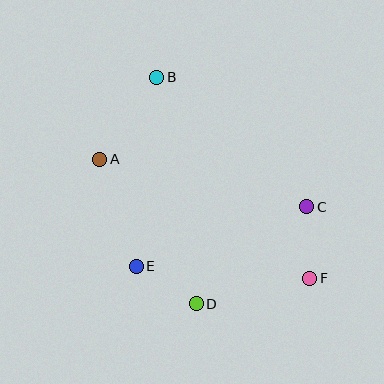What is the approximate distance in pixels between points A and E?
The distance between A and E is approximately 113 pixels.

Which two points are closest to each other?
Points D and E are closest to each other.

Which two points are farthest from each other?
Points B and F are farthest from each other.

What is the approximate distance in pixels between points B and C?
The distance between B and C is approximately 198 pixels.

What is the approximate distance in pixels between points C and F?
The distance between C and F is approximately 72 pixels.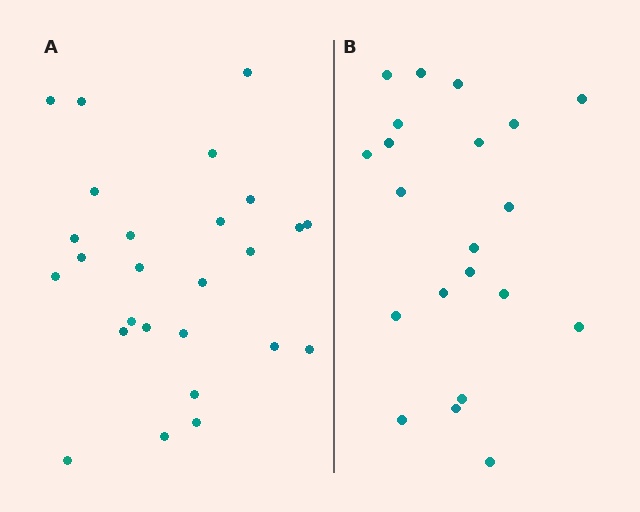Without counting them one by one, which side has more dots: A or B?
Region A (the left region) has more dots.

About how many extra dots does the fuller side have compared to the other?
Region A has about 5 more dots than region B.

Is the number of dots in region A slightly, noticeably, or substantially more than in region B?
Region A has only slightly more — the two regions are fairly close. The ratio is roughly 1.2 to 1.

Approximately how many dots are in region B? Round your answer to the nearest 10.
About 20 dots. (The exact count is 21, which rounds to 20.)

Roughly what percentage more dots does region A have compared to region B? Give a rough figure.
About 25% more.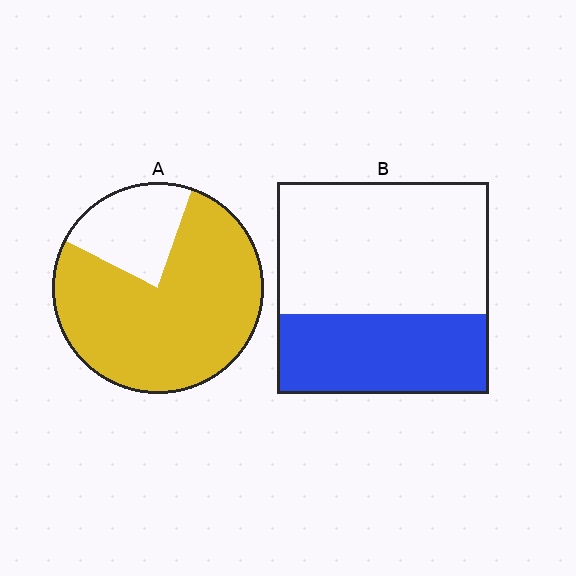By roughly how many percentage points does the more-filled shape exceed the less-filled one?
By roughly 40 percentage points (A over B).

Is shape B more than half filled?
No.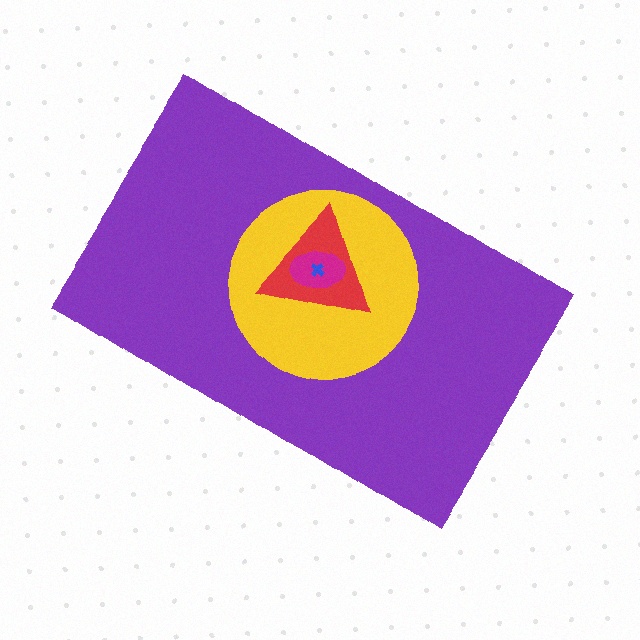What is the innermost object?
The blue cross.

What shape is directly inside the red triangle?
The magenta ellipse.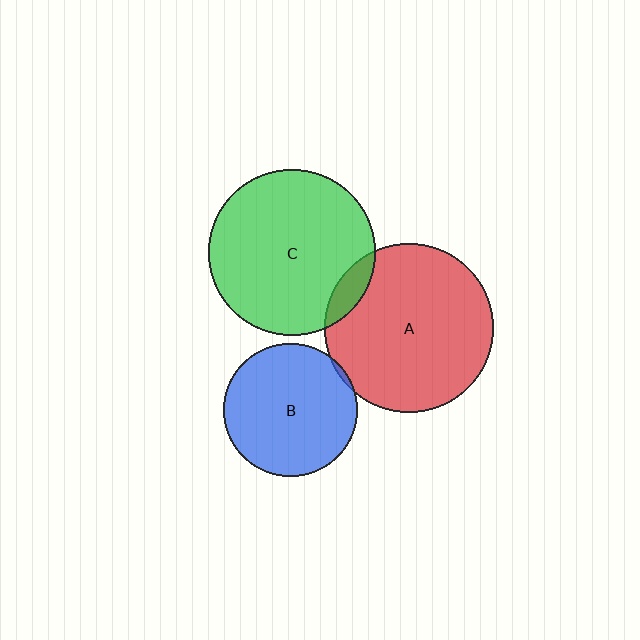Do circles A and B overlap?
Yes.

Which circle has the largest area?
Circle A (red).